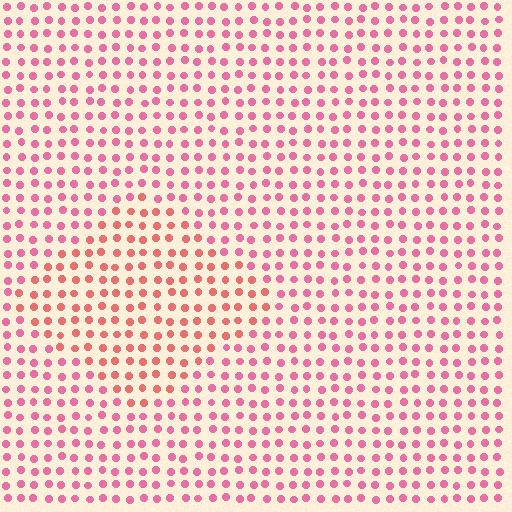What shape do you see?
I see a diamond.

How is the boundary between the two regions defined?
The boundary is defined purely by a slight shift in hue (about 26 degrees). Spacing, size, and orientation are identical on both sides.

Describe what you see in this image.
The image is filled with small pink elements in a uniform arrangement. A diamond-shaped region is visible where the elements are tinted to a slightly different hue, forming a subtle color boundary.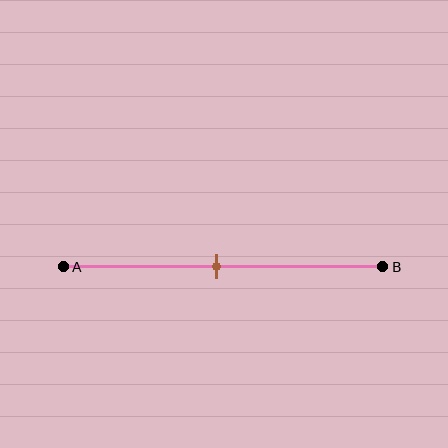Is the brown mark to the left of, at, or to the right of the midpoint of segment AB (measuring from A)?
The brown mark is approximately at the midpoint of segment AB.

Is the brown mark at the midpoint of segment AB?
Yes, the mark is approximately at the midpoint.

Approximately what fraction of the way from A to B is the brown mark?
The brown mark is approximately 50% of the way from A to B.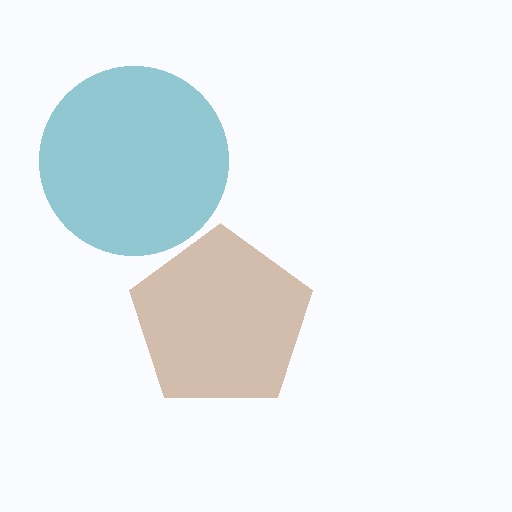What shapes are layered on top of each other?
The layered shapes are: a teal circle, a brown pentagon.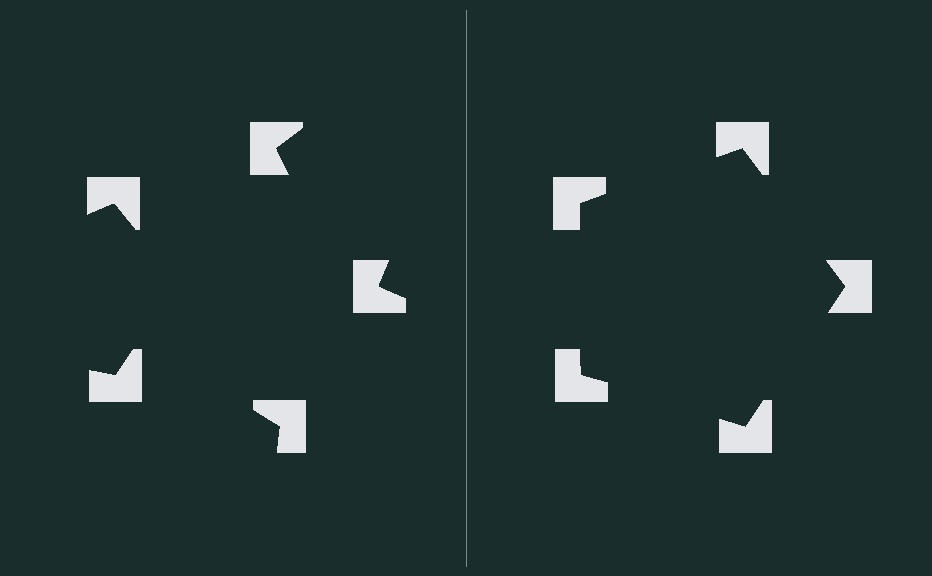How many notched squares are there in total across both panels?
10 — 5 on each side.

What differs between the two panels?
The notched squares are positioned identically on both sides; only the wedge orientations differ. On the right they align to a pentagon; on the left they are misaligned.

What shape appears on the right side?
An illusory pentagon.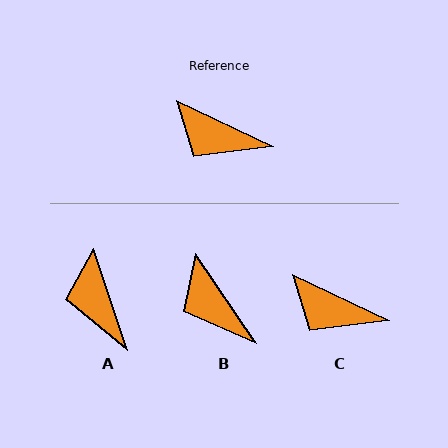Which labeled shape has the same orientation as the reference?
C.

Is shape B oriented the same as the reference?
No, it is off by about 30 degrees.